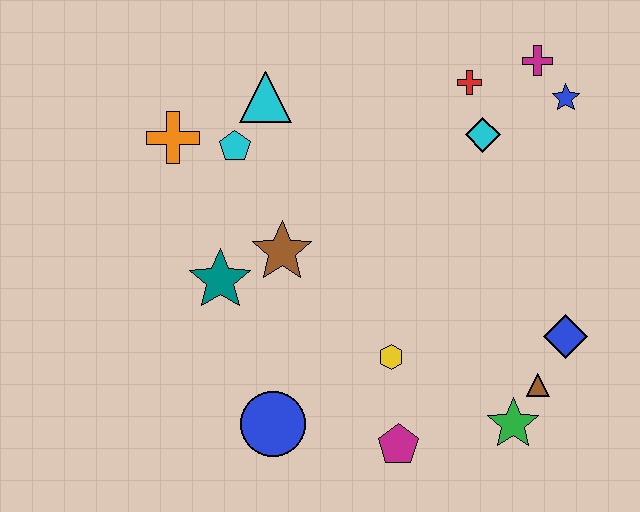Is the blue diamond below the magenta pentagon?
No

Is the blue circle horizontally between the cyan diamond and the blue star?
No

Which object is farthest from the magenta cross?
The blue circle is farthest from the magenta cross.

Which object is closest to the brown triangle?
The green star is closest to the brown triangle.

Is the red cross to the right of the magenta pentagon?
Yes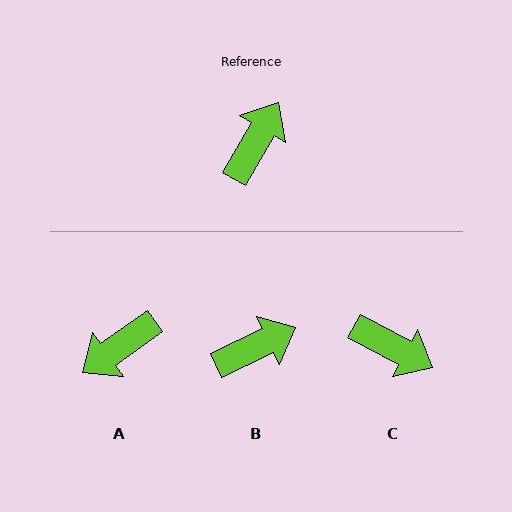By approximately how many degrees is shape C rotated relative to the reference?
Approximately 88 degrees clockwise.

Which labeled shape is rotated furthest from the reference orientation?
A, about 155 degrees away.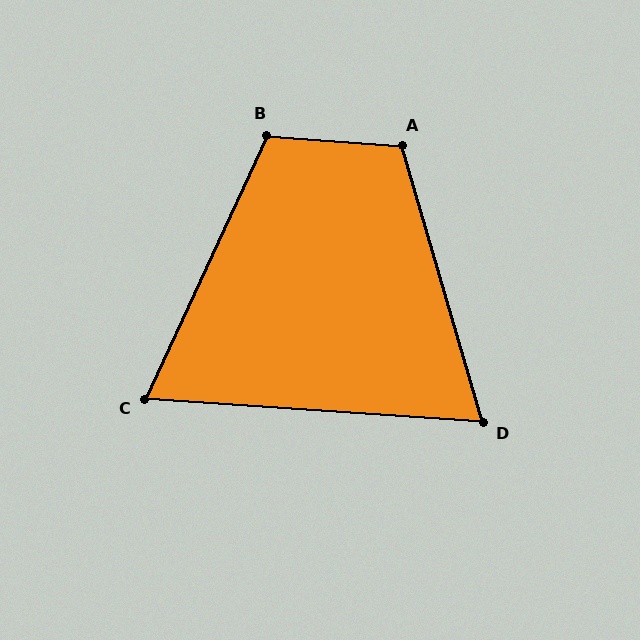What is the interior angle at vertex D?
Approximately 70 degrees (acute).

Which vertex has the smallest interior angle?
C, at approximately 69 degrees.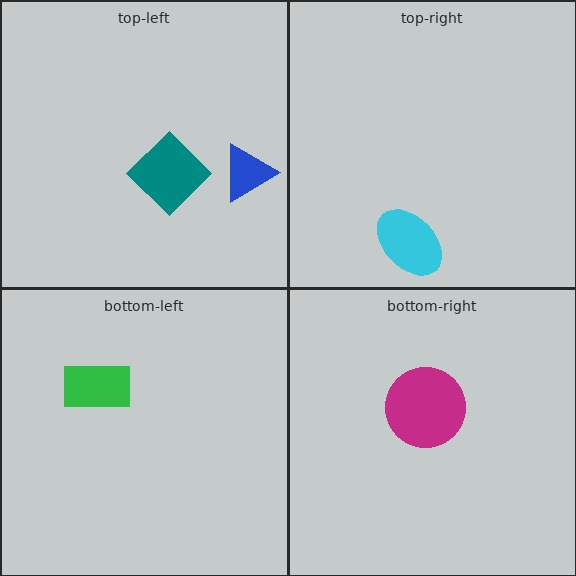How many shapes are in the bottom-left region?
1.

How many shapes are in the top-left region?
2.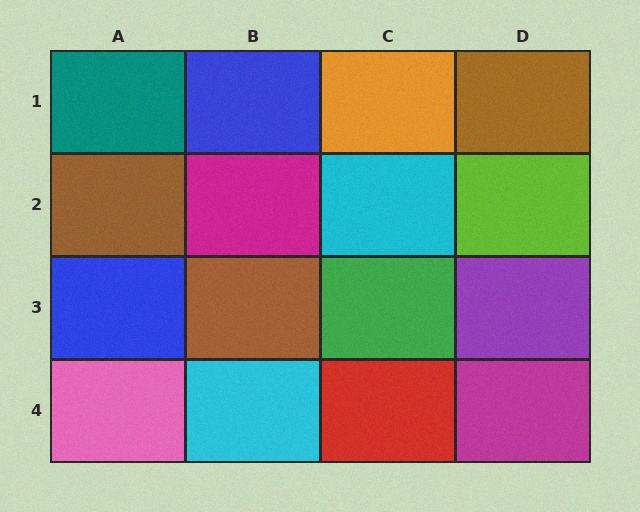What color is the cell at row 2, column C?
Cyan.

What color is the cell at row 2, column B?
Magenta.